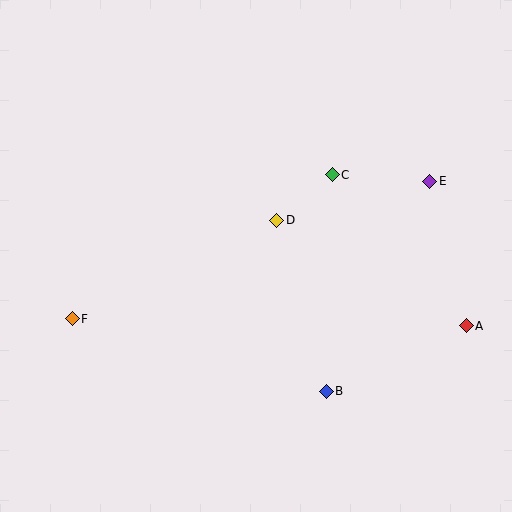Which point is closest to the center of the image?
Point D at (277, 220) is closest to the center.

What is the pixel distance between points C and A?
The distance between C and A is 202 pixels.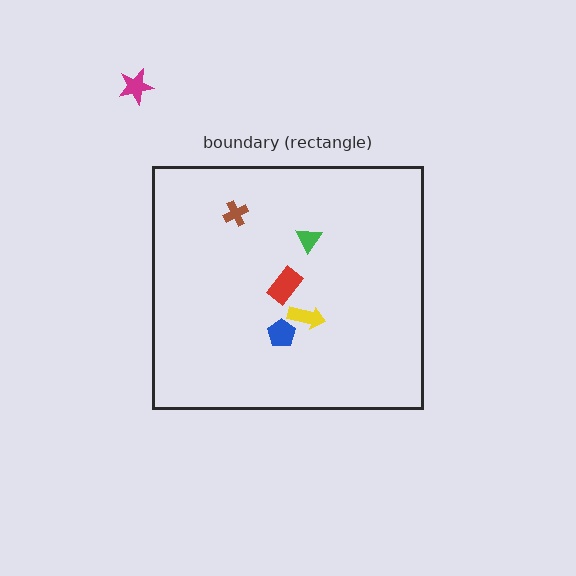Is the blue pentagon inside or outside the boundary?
Inside.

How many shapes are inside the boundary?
5 inside, 1 outside.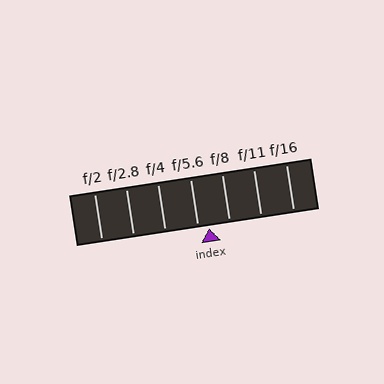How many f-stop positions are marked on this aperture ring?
There are 7 f-stop positions marked.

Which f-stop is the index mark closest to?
The index mark is closest to f/5.6.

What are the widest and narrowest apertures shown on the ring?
The widest aperture shown is f/2 and the narrowest is f/16.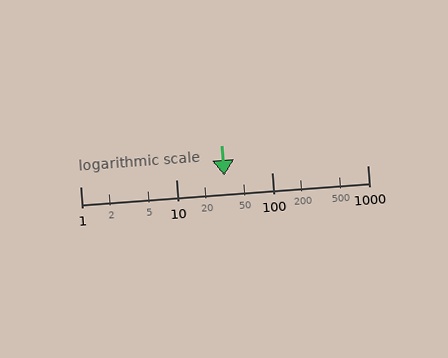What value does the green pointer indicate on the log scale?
The pointer indicates approximately 32.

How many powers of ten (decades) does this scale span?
The scale spans 3 decades, from 1 to 1000.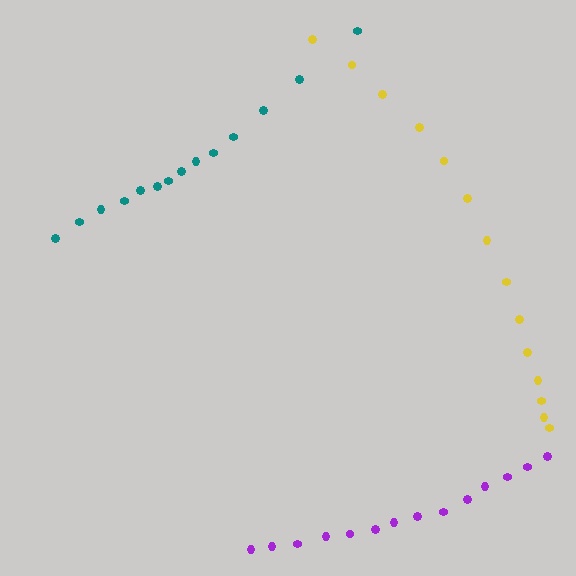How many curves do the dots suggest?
There are 3 distinct paths.